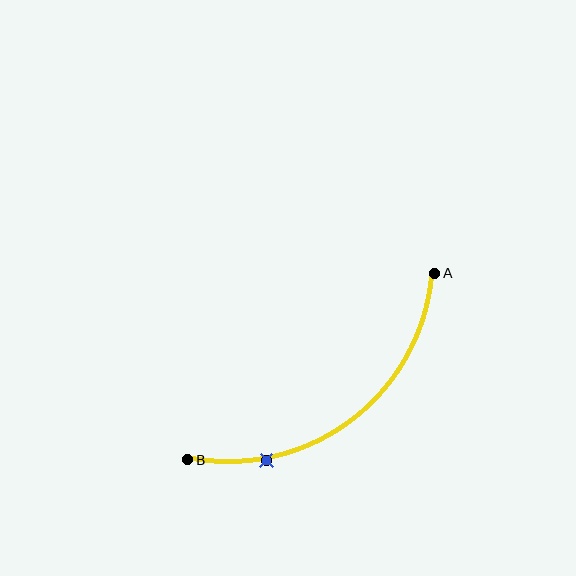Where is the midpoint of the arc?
The arc midpoint is the point on the curve farthest from the straight line joining A and B. It sits below and to the right of that line.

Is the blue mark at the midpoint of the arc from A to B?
No. The blue mark lies on the arc but is closer to endpoint B. The arc midpoint would be at the point on the curve equidistant along the arc from both A and B.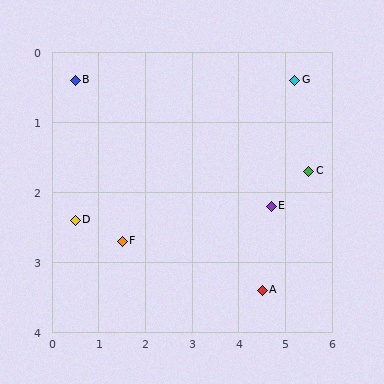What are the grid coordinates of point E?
Point E is at approximately (4.7, 2.2).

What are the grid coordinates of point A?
Point A is at approximately (4.5, 3.4).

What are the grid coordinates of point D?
Point D is at approximately (0.5, 2.4).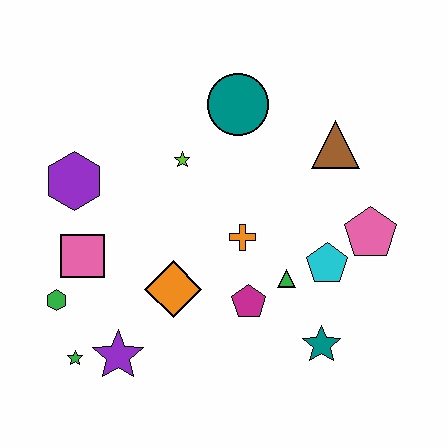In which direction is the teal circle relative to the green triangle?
The teal circle is above the green triangle.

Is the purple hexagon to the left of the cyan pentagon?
Yes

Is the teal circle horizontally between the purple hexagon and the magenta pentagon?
Yes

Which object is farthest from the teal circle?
The green star is farthest from the teal circle.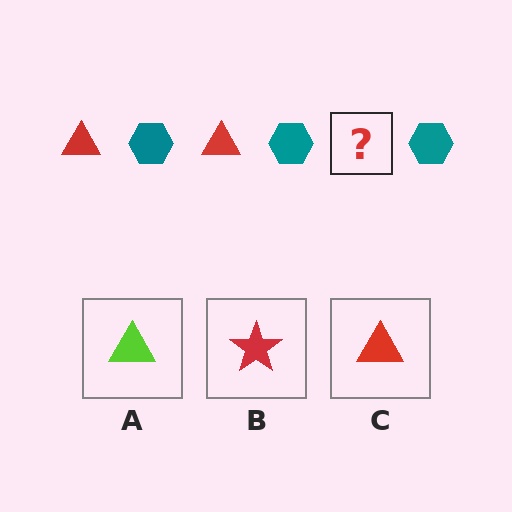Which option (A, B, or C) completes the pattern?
C.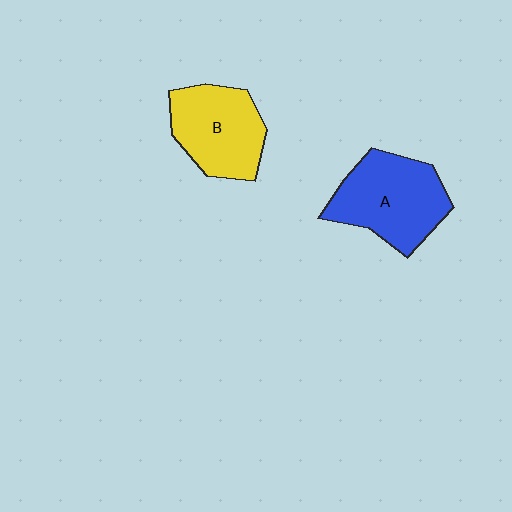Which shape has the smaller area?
Shape B (yellow).